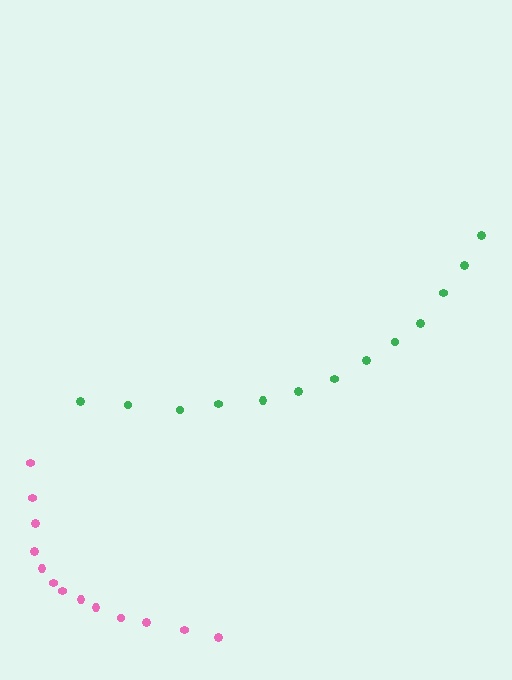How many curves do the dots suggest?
There are 2 distinct paths.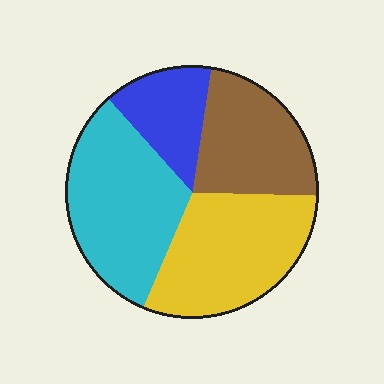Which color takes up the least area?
Blue, at roughly 15%.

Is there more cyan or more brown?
Cyan.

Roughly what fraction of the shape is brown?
Brown takes up between a sixth and a third of the shape.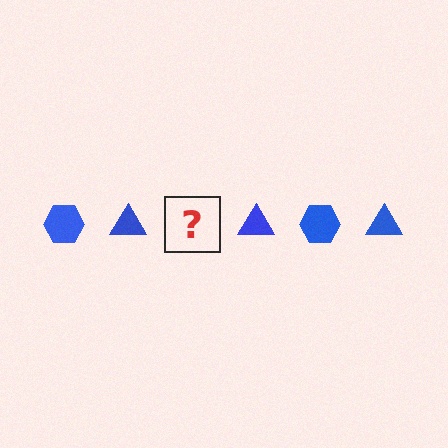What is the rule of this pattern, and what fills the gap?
The rule is that the pattern cycles through hexagon, triangle shapes in blue. The gap should be filled with a blue hexagon.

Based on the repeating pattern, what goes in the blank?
The blank should be a blue hexagon.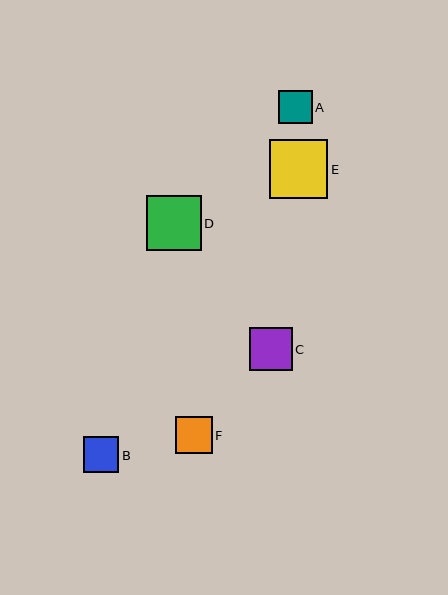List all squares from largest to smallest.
From largest to smallest: E, D, C, F, B, A.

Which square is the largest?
Square E is the largest with a size of approximately 58 pixels.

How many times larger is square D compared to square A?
Square D is approximately 1.6 times the size of square A.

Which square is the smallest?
Square A is the smallest with a size of approximately 33 pixels.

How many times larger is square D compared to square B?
Square D is approximately 1.5 times the size of square B.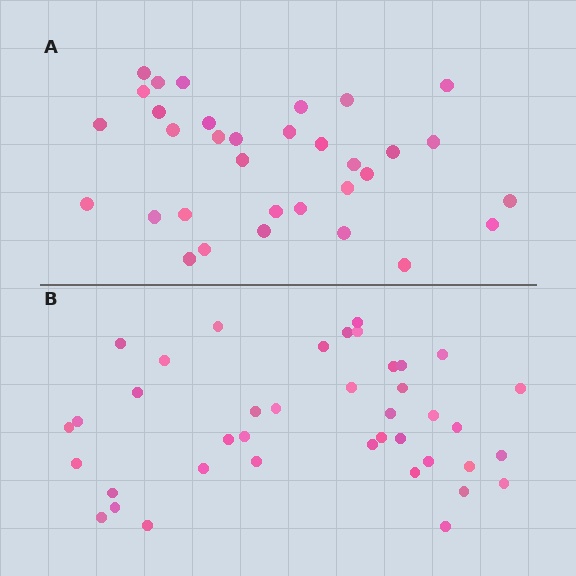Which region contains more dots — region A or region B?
Region B (the bottom region) has more dots.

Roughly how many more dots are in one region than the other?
Region B has roughly 8 or so more dots than region A.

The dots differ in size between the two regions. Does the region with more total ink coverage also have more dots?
No. Region A has more total ink coverage because its dots are larger, but region B actually contains more individual dots. Total area can be misleading — the number of items is what matters here.